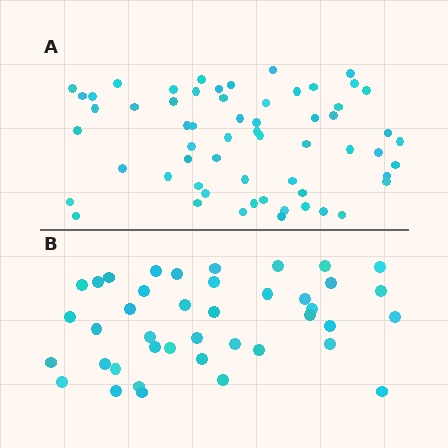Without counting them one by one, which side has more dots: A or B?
Region A (the top region) has more dots.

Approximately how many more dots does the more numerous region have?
Region A has approximately 20 more dots than region B.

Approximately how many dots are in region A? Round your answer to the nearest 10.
About 60 dots.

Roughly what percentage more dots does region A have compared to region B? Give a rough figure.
About 45% more.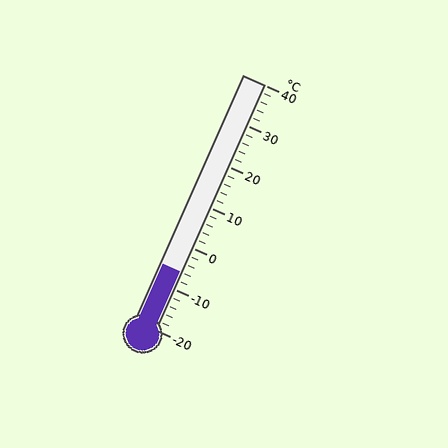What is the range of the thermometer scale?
The thermometer scale ranges from -20°C to 40°C.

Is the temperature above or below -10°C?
The temperature is above -10°C.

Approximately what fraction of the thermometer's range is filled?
The thermometer is filled to approximately 25% of its range.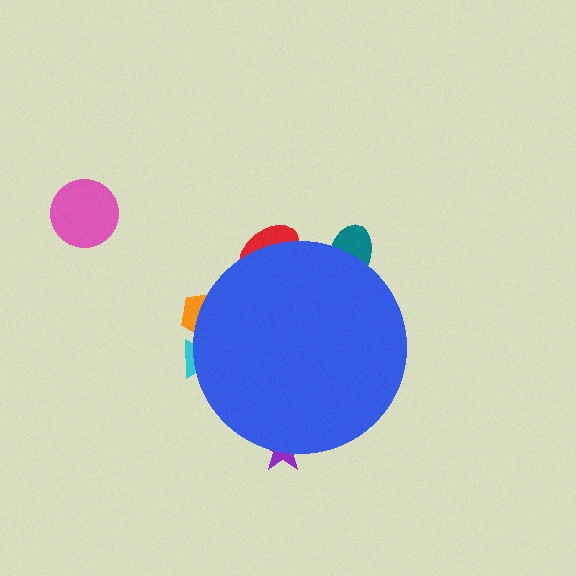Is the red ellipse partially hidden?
Yes, the red ellipse is partially hidden behind the blue circle.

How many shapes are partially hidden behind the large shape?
5 shapes are partially hidden.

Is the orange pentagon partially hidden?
Yes, the orange pentagon is partially hidden behind the blue circle.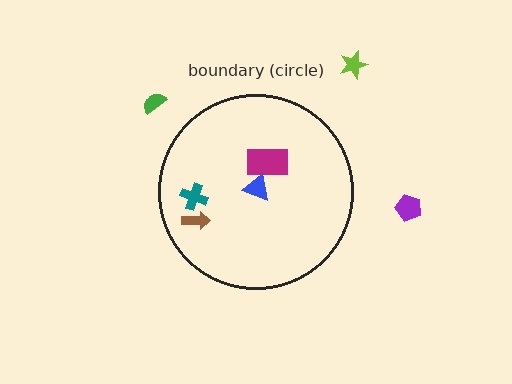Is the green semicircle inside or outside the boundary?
Outside.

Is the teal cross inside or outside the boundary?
Inside.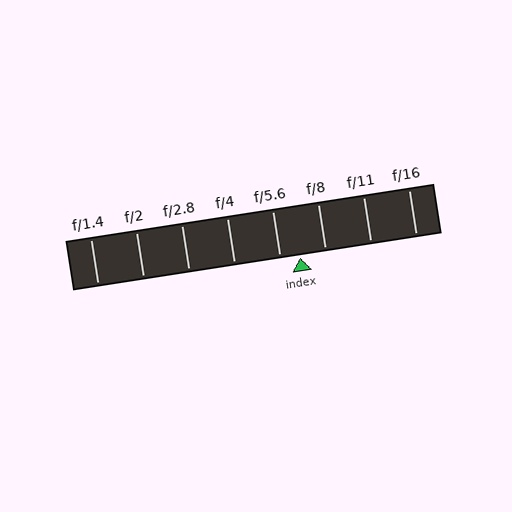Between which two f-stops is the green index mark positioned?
The index mark is between f/5.6 and f/8.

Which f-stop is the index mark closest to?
The index mark is closest to f/5.6.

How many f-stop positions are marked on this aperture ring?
There are 8 f-stop positions marked.